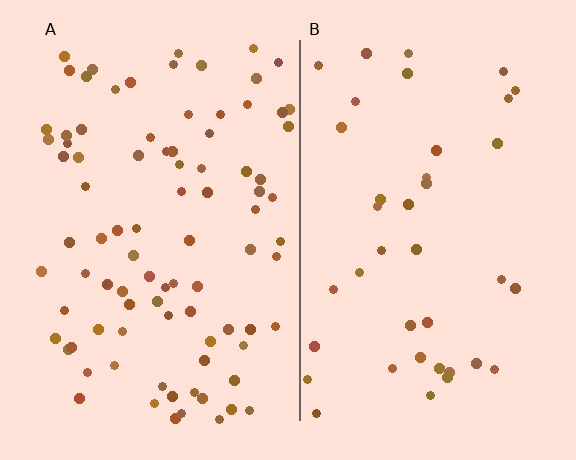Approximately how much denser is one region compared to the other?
Approximately 2.3× — region A over region B.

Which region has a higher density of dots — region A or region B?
A (the left).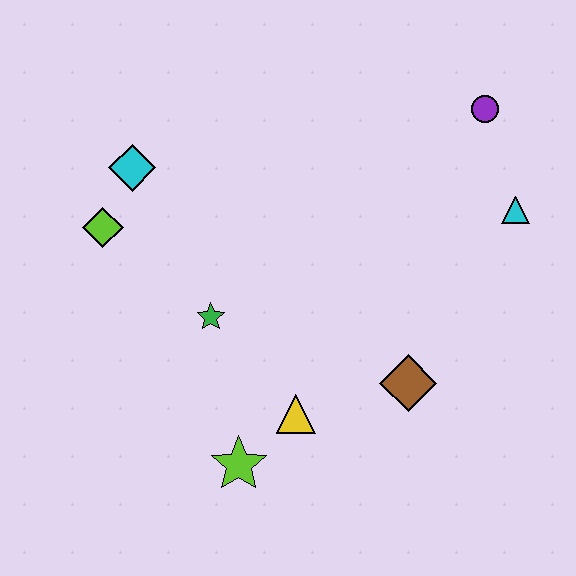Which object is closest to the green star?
The yellow triangle is closest to the green star.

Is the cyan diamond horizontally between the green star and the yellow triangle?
No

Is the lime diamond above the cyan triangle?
No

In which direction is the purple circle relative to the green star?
The purple circle is to the right of the green star.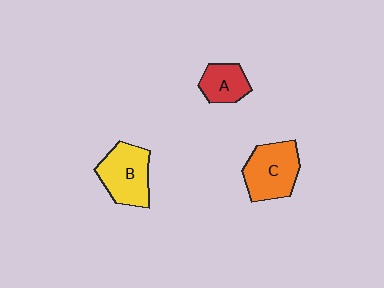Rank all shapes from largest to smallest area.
From largest to smallest: C (orange), B (yellow), A (red).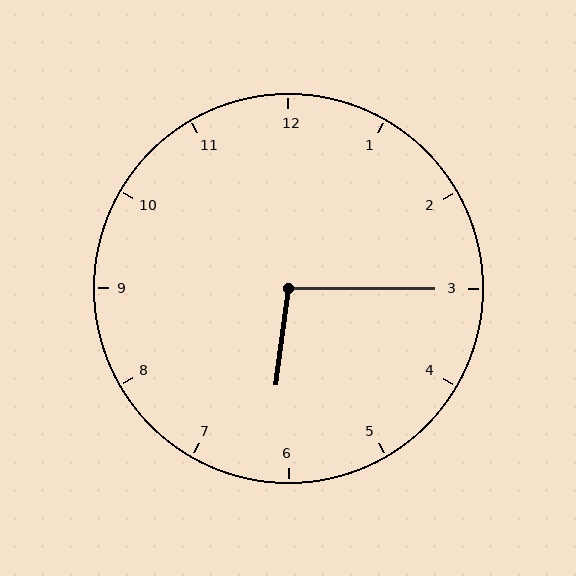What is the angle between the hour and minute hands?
Approximately 98 degrees.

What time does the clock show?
6:15.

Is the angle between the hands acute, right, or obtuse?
It is obtuse.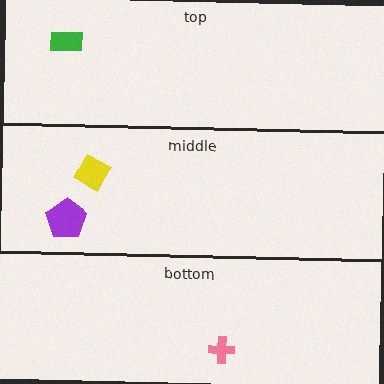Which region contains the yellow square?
The middle region.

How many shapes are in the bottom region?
1.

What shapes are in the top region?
The green rectangle.